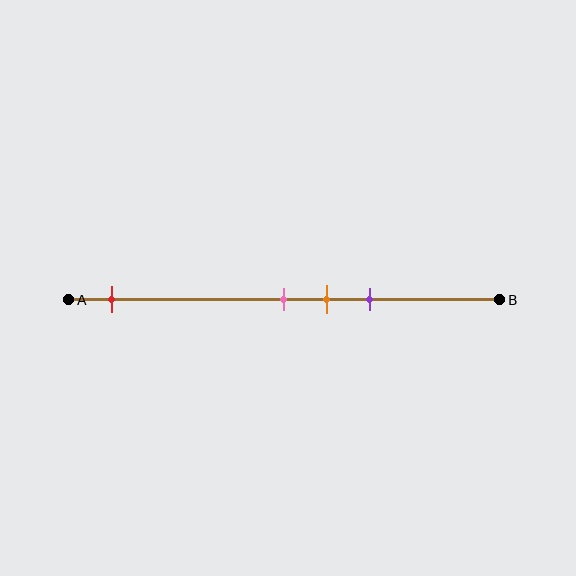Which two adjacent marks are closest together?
The pink and orange marks are the closest adjacent pair.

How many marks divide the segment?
There are 4 marks dividing the segment.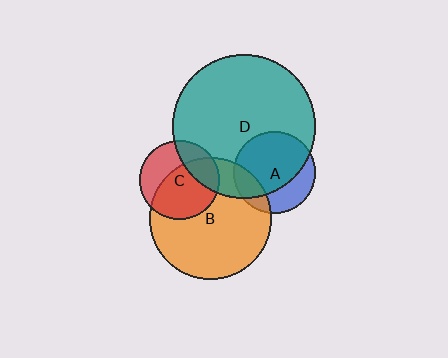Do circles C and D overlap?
Yes.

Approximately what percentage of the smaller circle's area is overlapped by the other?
Approximately 25%.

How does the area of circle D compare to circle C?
Approximately 3.2 times.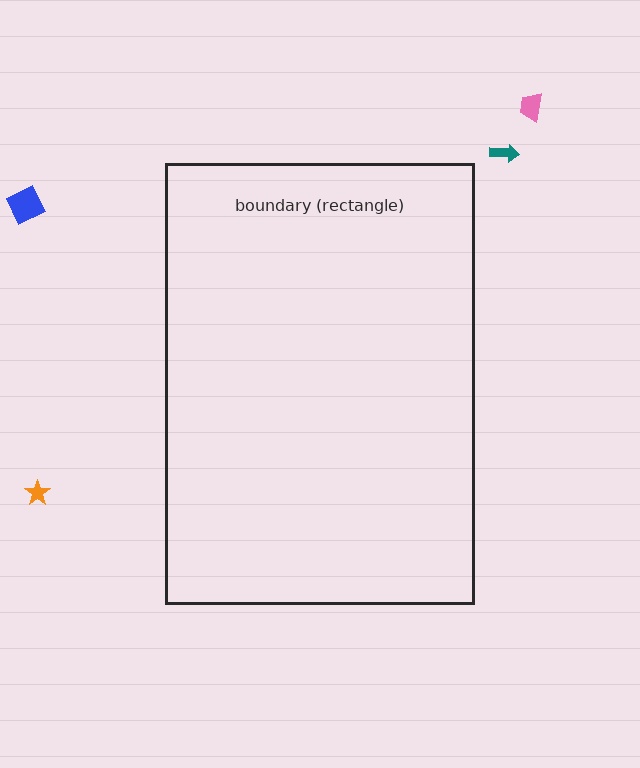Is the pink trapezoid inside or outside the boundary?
Outside.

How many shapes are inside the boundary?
0 inside, 4 outside.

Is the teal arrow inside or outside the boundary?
Outside.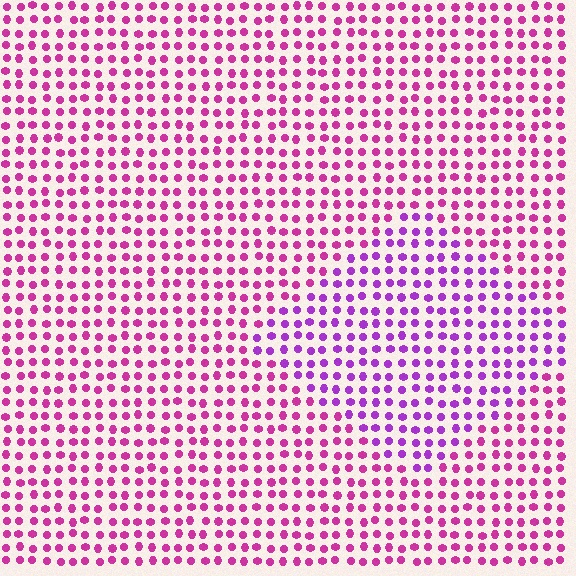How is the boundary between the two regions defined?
The boundary is defined purely by a slight shift in hue (about 31 degrees). Spacing, size, and orientation are identical on both sides.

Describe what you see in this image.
The image is filled with small magenta elements in a uniform arrangement. A diamond-shaped region is visible where the elements are tinted to a slightly different hue, forming a subtle color boundary.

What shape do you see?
I see a diamond.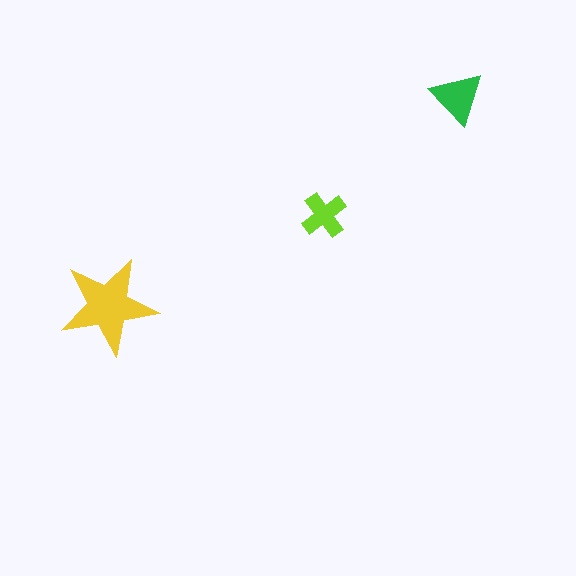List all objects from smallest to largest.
The lime cross, the green triangle, the yellow star.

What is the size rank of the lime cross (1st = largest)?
3rd.